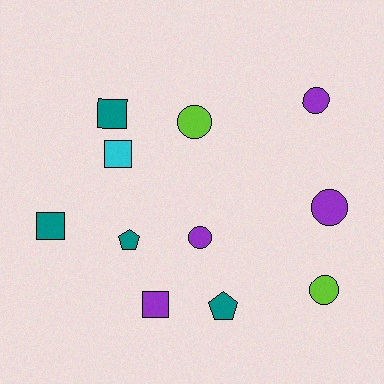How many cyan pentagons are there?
There are no cyan pentagons.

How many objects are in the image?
There are 11 objects.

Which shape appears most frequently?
Circle, with 5 objects.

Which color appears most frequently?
Teal, with 4 objects.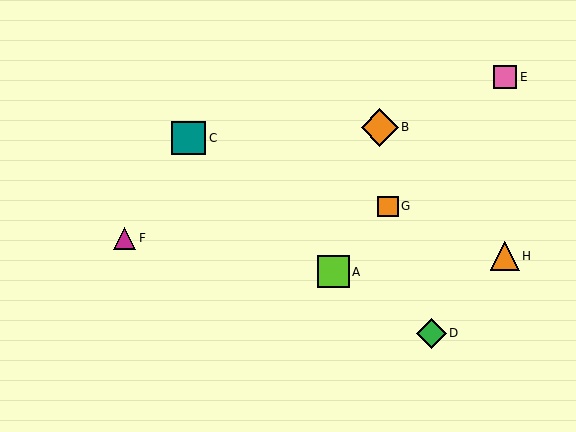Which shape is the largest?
The orange diamond (labeled B) is the largest.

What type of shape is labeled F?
Shape F is a magenta triangle.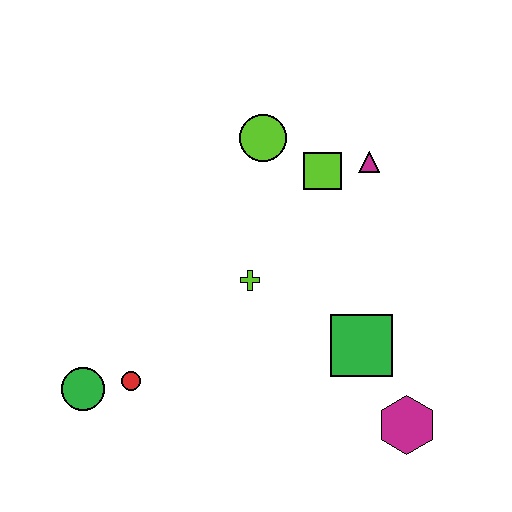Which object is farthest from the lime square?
The green circle is farthest from the lime square.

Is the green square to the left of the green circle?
No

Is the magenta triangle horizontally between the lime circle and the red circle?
No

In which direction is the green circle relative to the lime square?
The green circle is to the left of the lime square.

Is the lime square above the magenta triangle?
No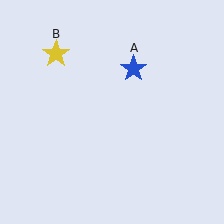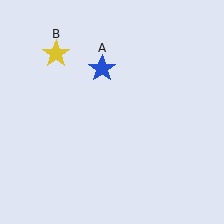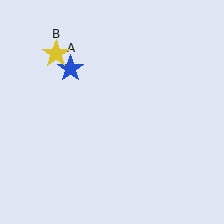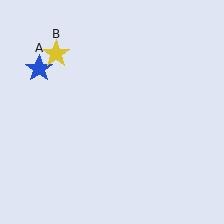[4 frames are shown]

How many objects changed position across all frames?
1 object changed position: blue star (object A).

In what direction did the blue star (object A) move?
The blue star (object A) moved left.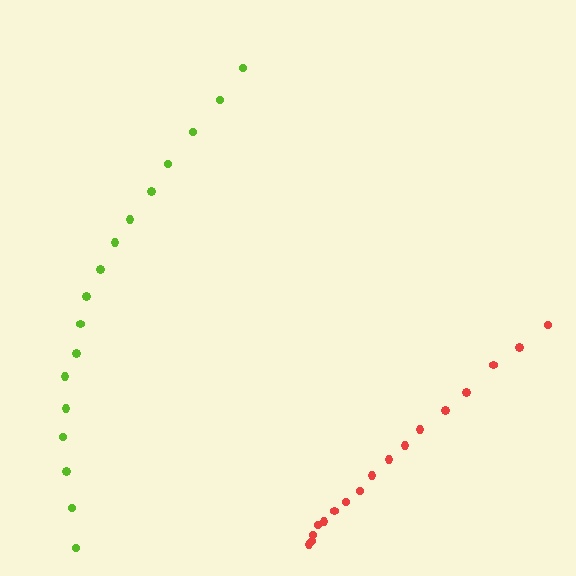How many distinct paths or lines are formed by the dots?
There are 2 distinct paths.